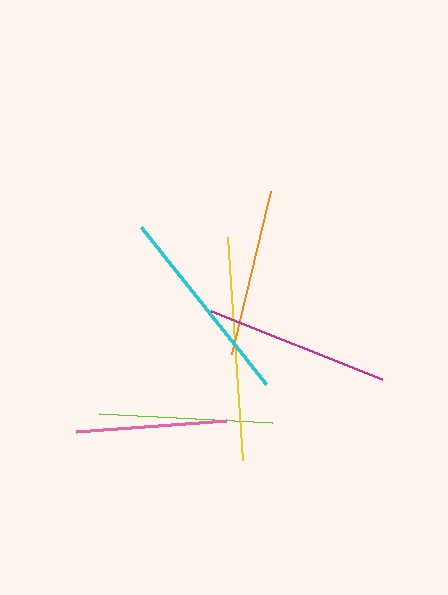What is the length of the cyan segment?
The cyan segment is approximately 202 pixels long.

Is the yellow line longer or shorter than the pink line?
The yellow line is longer than the pink line.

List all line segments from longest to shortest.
From longest to shortest: yellow, cyan, magenta, lime, orange, pink.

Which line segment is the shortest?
The pink line is the shortest at approximately 151 pixels.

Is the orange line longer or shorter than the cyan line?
The cyan line is longer than the orange line.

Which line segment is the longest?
The yellow line is the longest at approximately 223 pixels.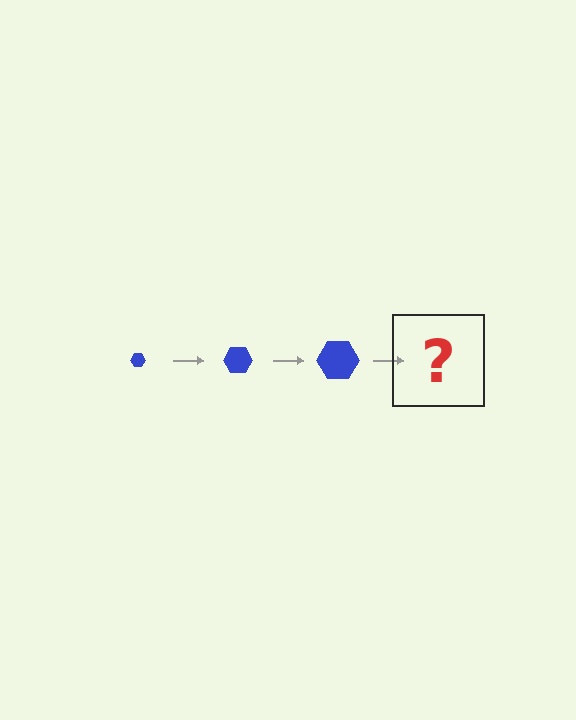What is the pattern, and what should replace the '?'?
The pattern is that the hexagon gets progressively larger each step. The '?' should be a blue hexagon, larger than the previous one.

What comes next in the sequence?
The next element should be a blue hexagon, larger than the previous one.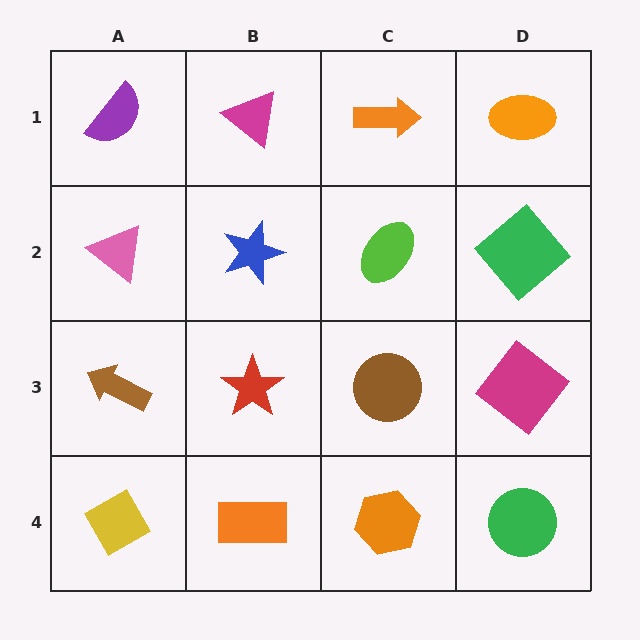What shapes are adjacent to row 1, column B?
A blue star (row 2, column B), a purple semicircle (row 1, column A), an orange arrow (row 1, column C).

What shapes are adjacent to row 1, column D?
A green diamond (row 2, column D), an orange arrow (row 1, column C).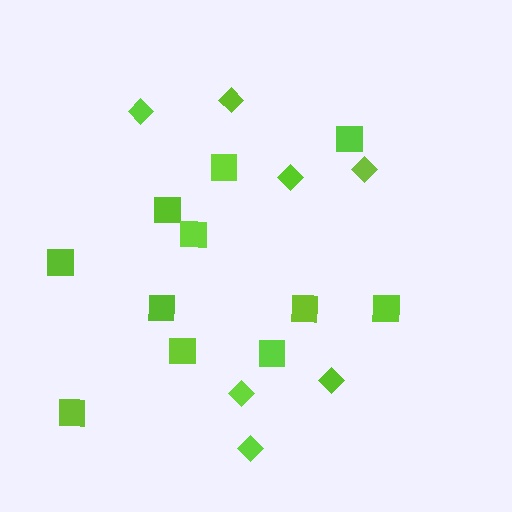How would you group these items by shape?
There are 2 groups: one group of diamonds (7) and one group of squares (11).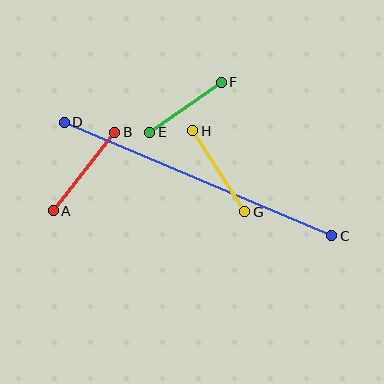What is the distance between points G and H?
The distance is approximately 96 pixels.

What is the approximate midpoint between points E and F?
The midpoint is at approximately (185, 107) pixels.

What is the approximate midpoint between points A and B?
The midpoint is at approximately (84, 172) pixels.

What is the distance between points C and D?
The distance is approximately 291 pixels.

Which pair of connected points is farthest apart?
Points C and D are farthest apart.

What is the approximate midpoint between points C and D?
The midpoint is at approximately (198, 179) pixels.